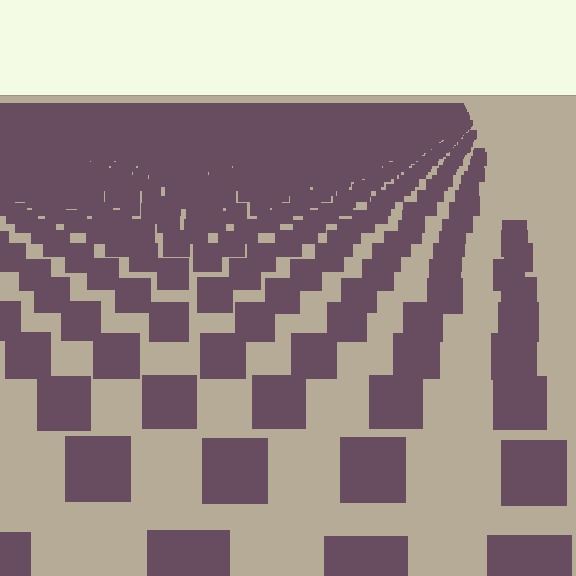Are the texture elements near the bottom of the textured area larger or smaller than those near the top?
Larger. Near the bottom, elements are closer to the viewer and appear at a bigger on-screen size.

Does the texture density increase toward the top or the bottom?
Density increases toward the top.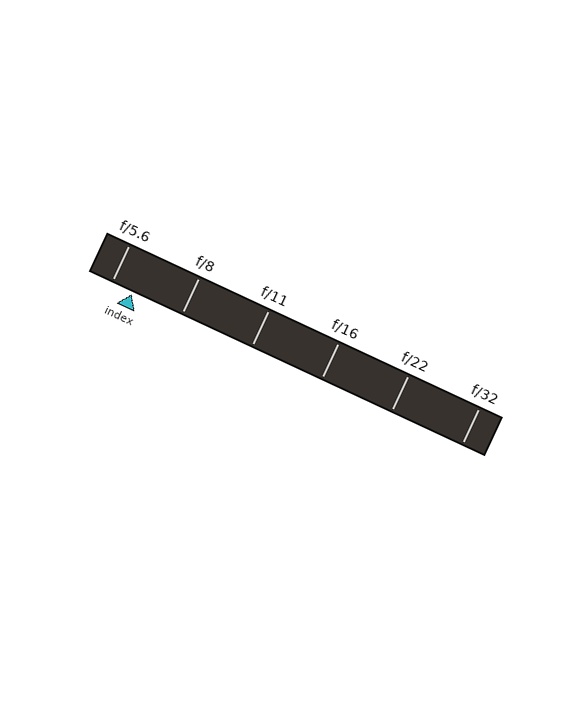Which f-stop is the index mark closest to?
The index mark is closest to f/5.6.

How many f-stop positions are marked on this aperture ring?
There are 6 f-stop positions marked.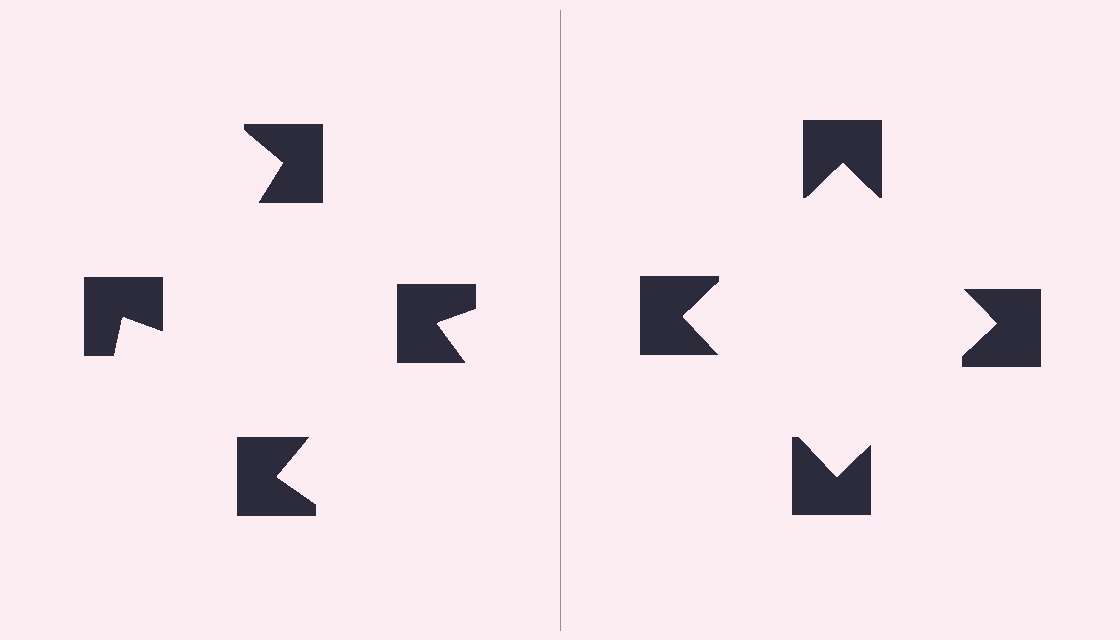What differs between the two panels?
The notched squares are positioned identically on both sides; only the wedge orientations differ. On the right they align to a square; on the left they are misaligned.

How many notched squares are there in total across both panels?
8 — 4 on each side.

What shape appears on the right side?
An illusory square.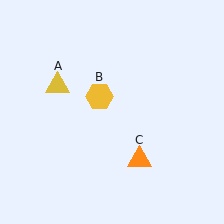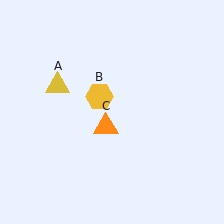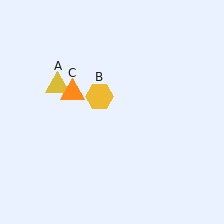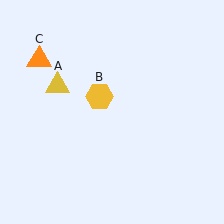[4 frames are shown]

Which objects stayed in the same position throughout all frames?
Yellow triangle (object A) and yellow hexagon (object B) remained stationary.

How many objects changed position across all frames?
1 object changed position: orange triangle (object C).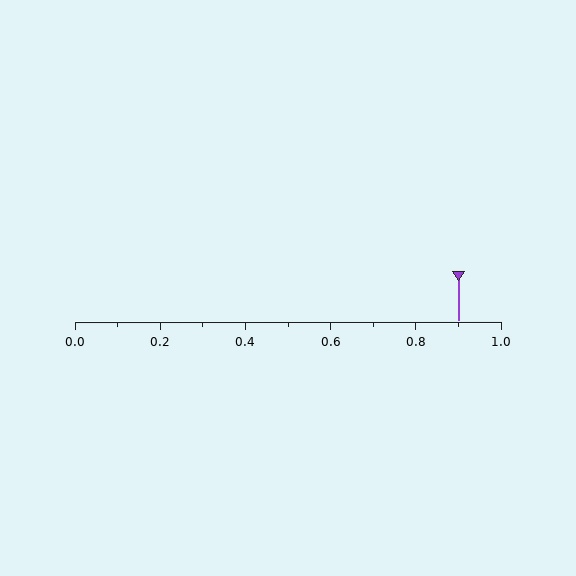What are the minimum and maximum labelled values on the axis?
The axis runs from 0.0 to 1.0.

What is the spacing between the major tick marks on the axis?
The major ticks are spaced 0.2 apart.